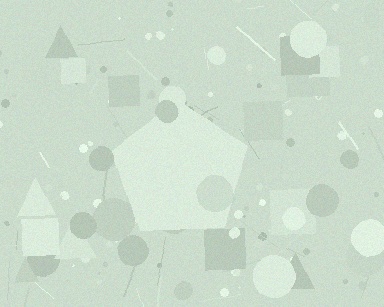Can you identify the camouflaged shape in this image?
The camouflaged shape is a pentagon.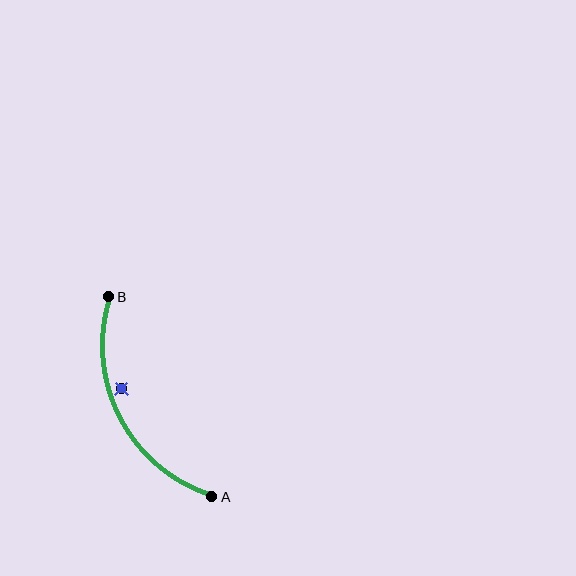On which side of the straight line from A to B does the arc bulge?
The arc bulges to the left of the straight line connecting A and B.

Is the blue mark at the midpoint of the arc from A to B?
No — the blue mark does not lie on the arc at all. It sits slightly inside the curve.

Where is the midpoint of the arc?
The arc midpoint is the point on the curve farthest from the straight line joining A and B. It sits to the left of that line.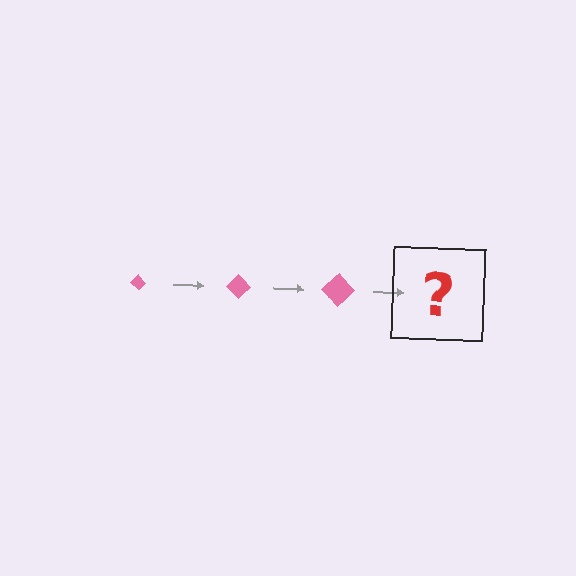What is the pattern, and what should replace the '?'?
The pattern is that the diamond gets progressively larger each step. The '?' should be a pink diamond, larger than the previous one.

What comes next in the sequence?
The next element should be a pink diamond, larger than the previous one.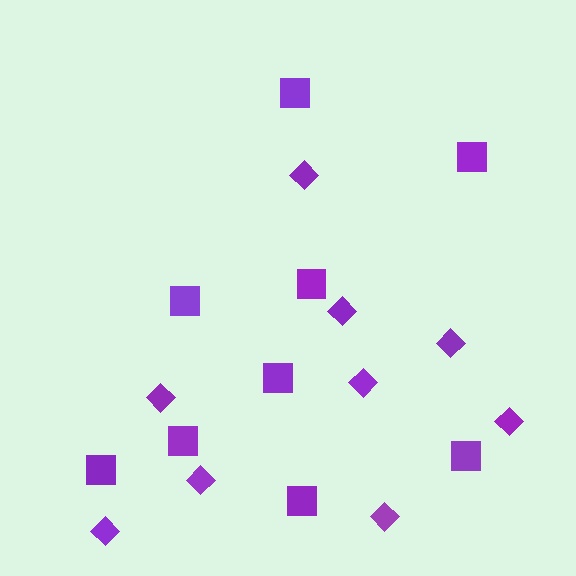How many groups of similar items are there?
There are 2 groups: one group of squares (9) and one group of diamonds (9).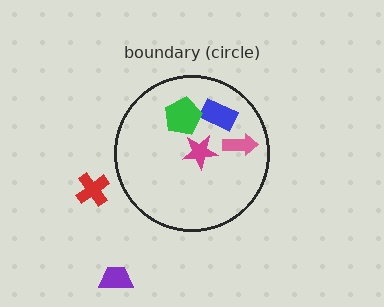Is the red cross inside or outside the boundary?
Outside.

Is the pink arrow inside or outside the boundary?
Inside.